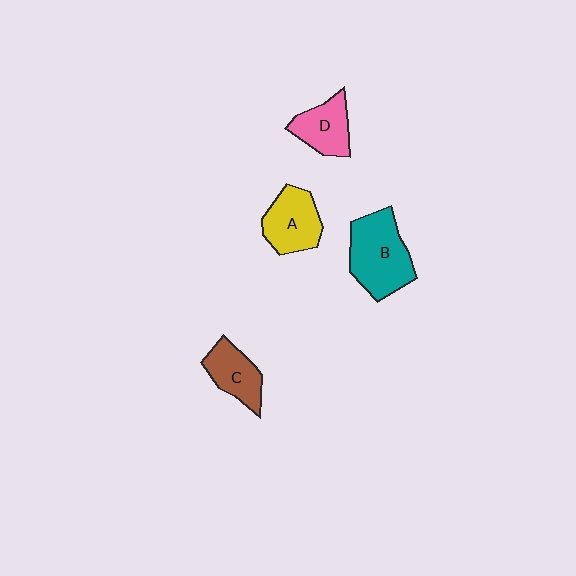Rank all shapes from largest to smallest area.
From largest to smallest: B (teal), A (yellow), D (pink), C (brown).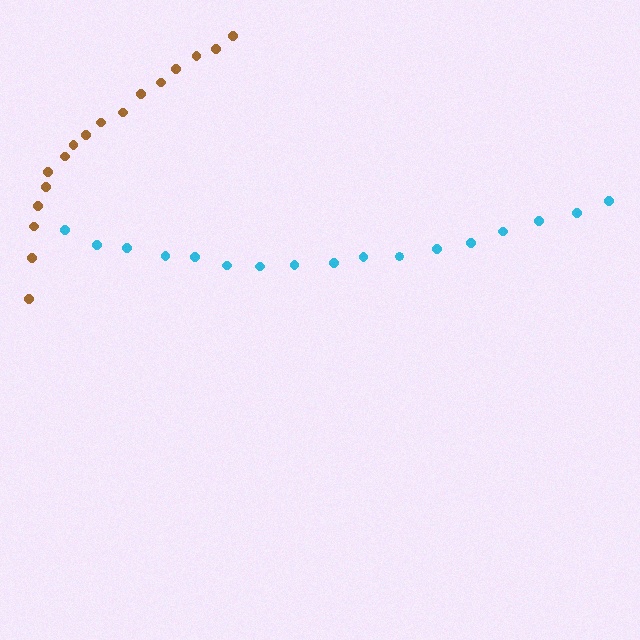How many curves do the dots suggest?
There are 2 distinct paths.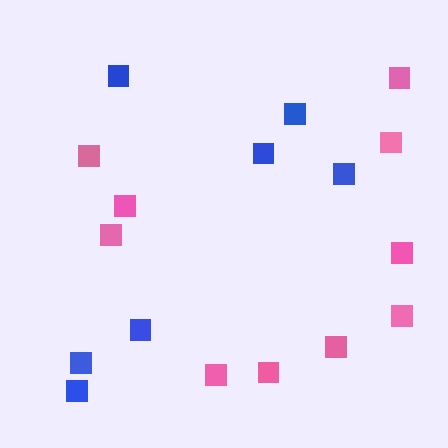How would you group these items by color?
There are 2 groups: one group of blue squares (7) and one group of pink squares (10).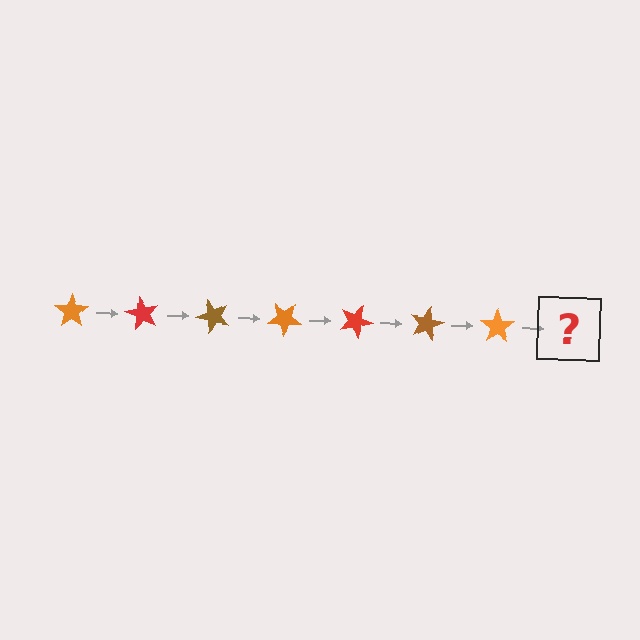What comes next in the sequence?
The next element should be a red star, rotated 420 degrees from the start.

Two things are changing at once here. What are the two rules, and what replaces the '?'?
The two rules are that it rotates 60 degrees each step and the color cycles through orange, red, and brown. The '?' should be a red star, rotated 420 degrees from the start.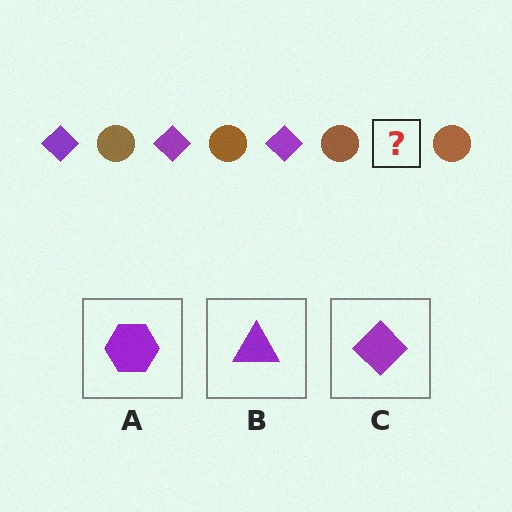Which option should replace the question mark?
Option C.